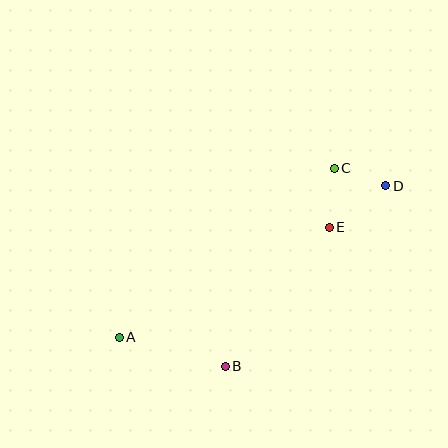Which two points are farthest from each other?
Points A and D are farthest from each other.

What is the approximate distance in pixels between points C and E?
The distance between C and E is approximately 59 pixels.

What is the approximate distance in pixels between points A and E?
The distance between A and E is approximately 237 pixels.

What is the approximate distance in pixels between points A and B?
The distance between A and B is approximately 110 pixels.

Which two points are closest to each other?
Points C and D are closest to each other.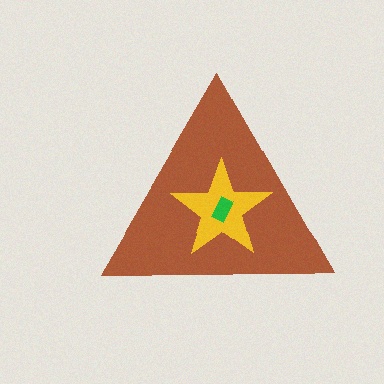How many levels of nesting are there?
3.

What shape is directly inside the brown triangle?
The yellow star.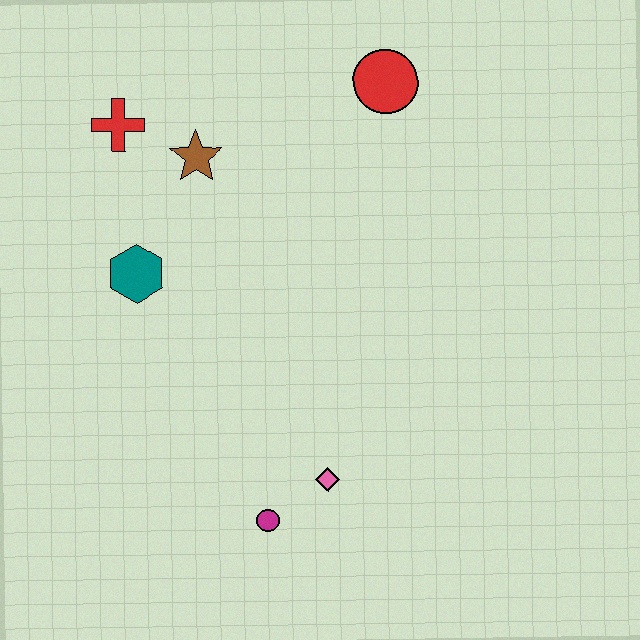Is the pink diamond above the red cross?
No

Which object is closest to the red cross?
The brown star is closest to the red cross.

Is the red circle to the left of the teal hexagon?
No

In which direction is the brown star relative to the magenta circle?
The brown star is above the magenta circle.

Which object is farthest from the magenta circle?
The red circle is farthest from the magenta circle.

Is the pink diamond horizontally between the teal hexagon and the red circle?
Yes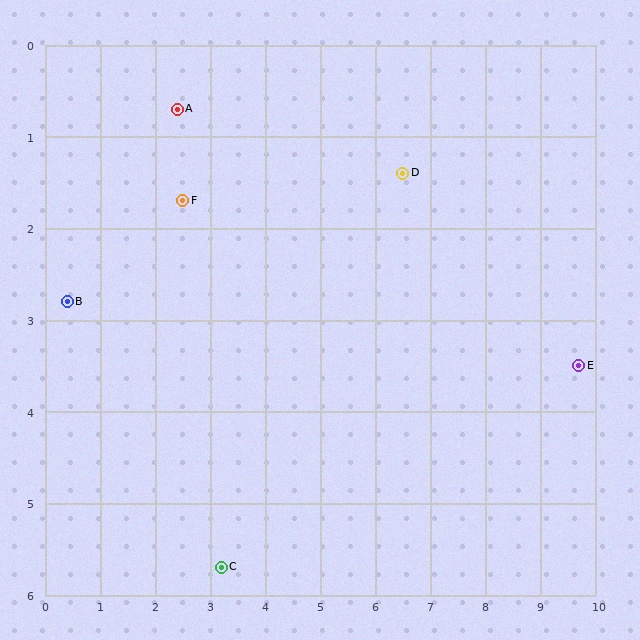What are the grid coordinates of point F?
Point F is at approximately (2.5, 1.7).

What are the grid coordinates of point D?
Point D is at approximately (6.5, 1.4).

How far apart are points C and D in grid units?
Points C and D are about 5.4 grid units apart.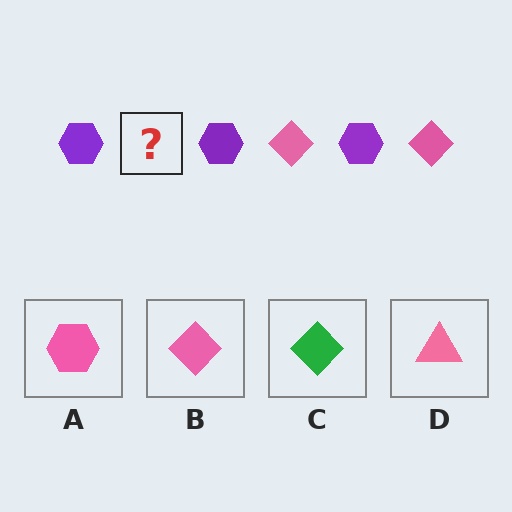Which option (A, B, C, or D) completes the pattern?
B.